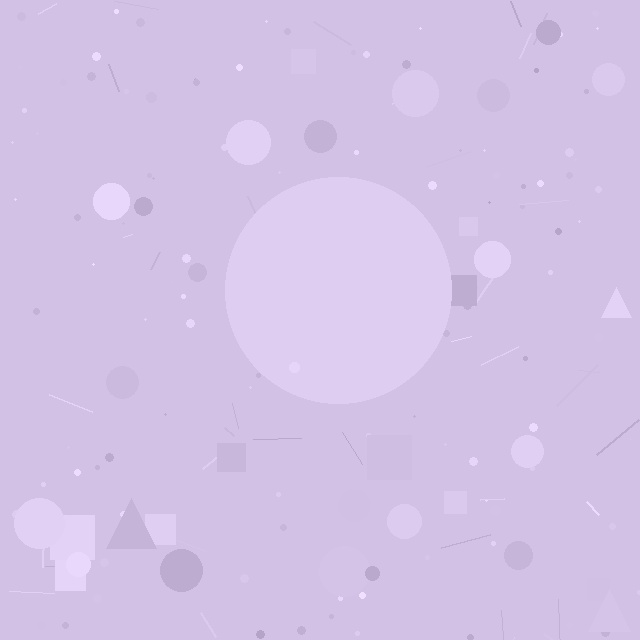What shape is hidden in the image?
A circle is hidden in the image.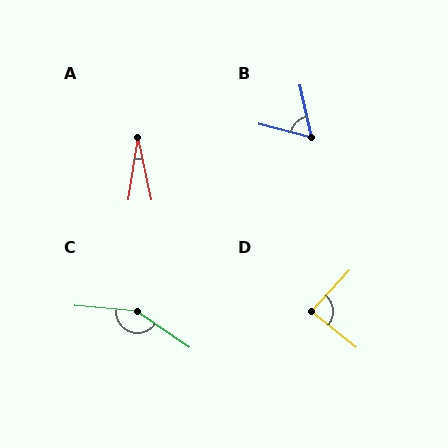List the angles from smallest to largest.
A (21°), B (63°), D (86°), C (150°).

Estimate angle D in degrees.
Approximately 86 degrees.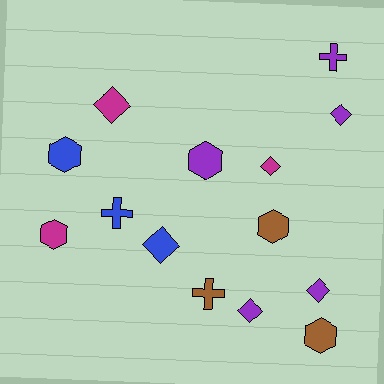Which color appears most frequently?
Purple, with 5 objects.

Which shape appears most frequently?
Diamond, with 6 objects.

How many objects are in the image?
There are 14 objects.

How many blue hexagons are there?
There is 1 blue hexagon.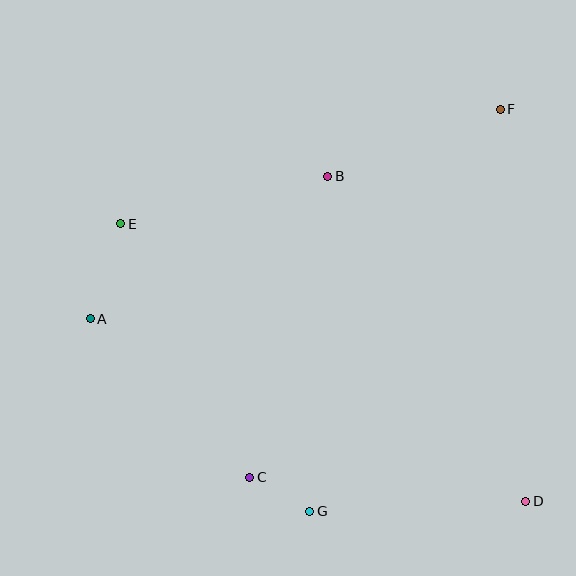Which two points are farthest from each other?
Points D and E are farthest from each other.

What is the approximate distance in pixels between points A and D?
The distance between A and D is approximately 472 pixels.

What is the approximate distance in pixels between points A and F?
The distance between A and F is approximately 461 pixels.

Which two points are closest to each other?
Points C and G are closest to each other.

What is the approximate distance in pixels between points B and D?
The distance between B and D is approximately 380 pixels.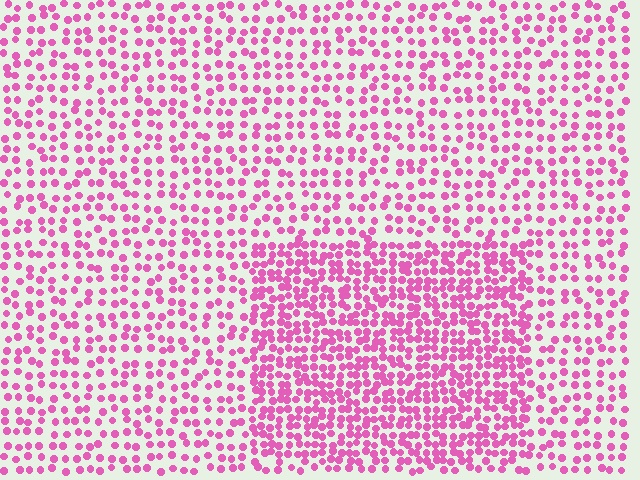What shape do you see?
I see a rectangle.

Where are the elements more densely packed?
The elements are more densely packed inside the rectangle boundary.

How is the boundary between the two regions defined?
The boundary is defined by a change in element density (approximately 1.9x ratio). All elements are the same color, size, and shape.